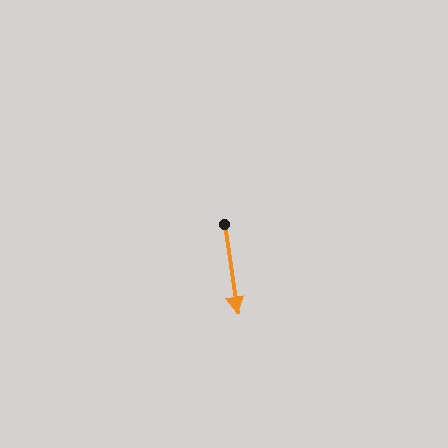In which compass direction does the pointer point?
South.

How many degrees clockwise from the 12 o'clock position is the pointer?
Approximately 172 degrees.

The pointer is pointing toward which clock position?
Roughly 6 o'clock.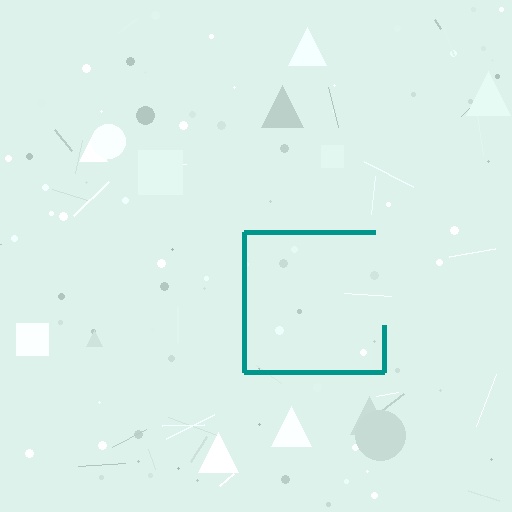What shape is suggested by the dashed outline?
The dashed outline suggests a square.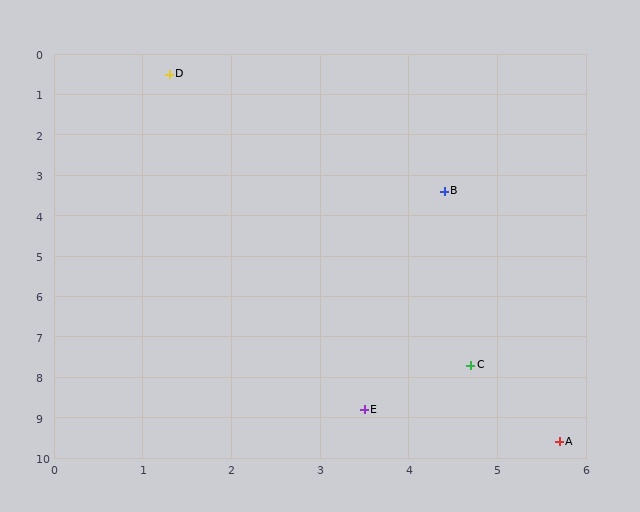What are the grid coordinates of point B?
Point B is at approximately (4.4, 3.4).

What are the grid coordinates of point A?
Point A is at approximately (5.7, 9.6).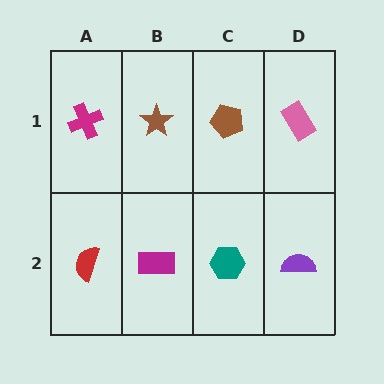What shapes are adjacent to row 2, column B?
A brown star (row 1, column B), a red semicircle (row 2, column A), a teal hexagon (row 2, column C).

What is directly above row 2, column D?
A pink rectangle.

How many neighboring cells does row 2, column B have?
3.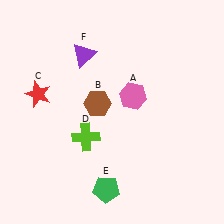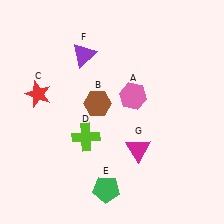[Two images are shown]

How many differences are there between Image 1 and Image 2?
There is 1 difference between the two images.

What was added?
A magenta triangle (G) was added in Image 2.